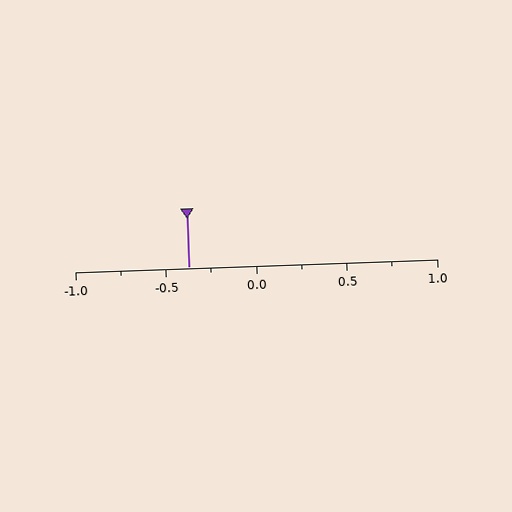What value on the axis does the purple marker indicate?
The marker indicates approximately -0.38.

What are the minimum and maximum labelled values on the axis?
The axis runs from -1.0 to 1.0.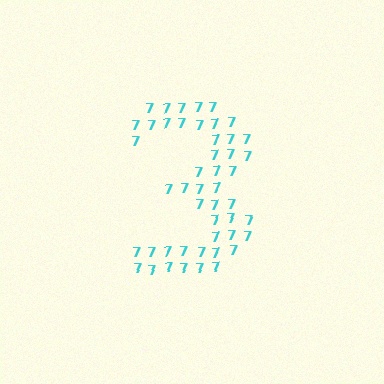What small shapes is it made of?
It is made of small digit 7's.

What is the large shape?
The large shape is the digit 3.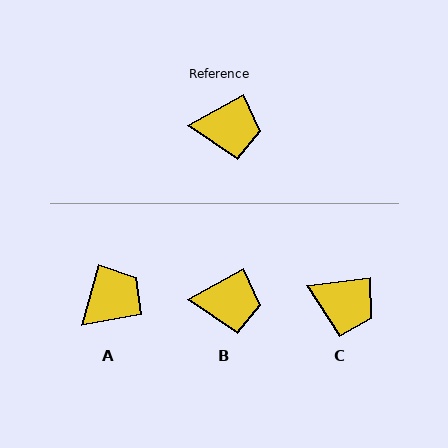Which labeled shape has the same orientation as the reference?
B.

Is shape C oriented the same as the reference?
No, it is off by about 22 degrees.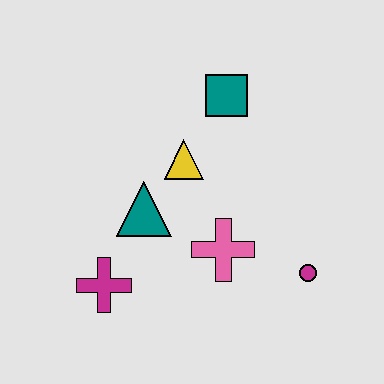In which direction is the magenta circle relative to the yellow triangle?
The magenta circle is to the right of the yellow triangle.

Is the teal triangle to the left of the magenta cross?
No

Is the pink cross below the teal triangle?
Yes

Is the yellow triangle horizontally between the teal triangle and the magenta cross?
No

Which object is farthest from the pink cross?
The teal square is farthest from the pink cross.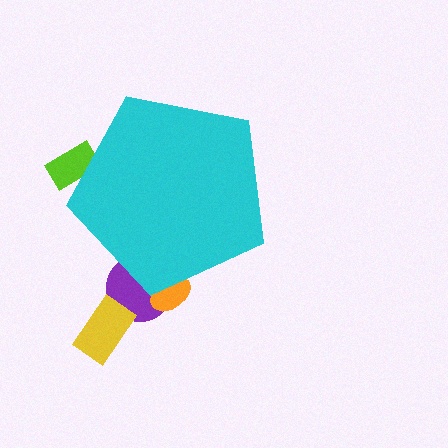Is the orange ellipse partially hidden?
Yes, the orange ellipse is partially hidden behind the cyan pentagon.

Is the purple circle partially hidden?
Yes, the purple circle is partially hidden behind the cyan pentagon.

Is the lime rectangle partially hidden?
Yes, the lime rectangle is partially hidden behind the cyan pentagon.